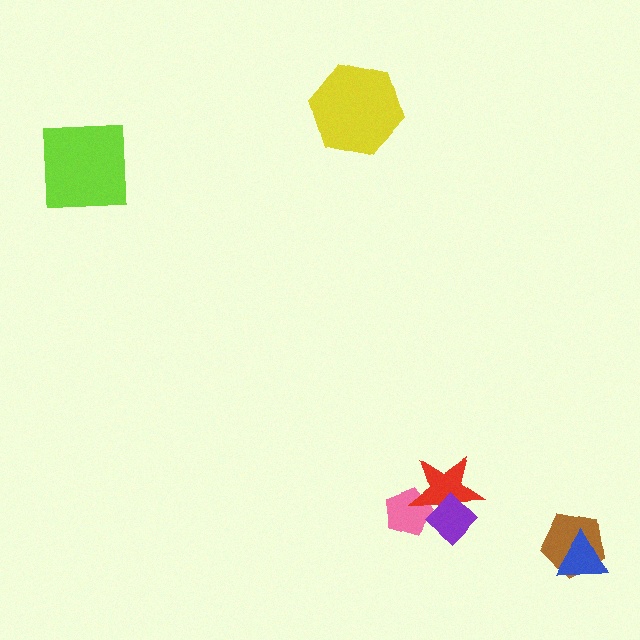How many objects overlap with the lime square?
0 objects overlap with the lime square.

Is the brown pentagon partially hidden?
Yes, it is partially covered by another shape.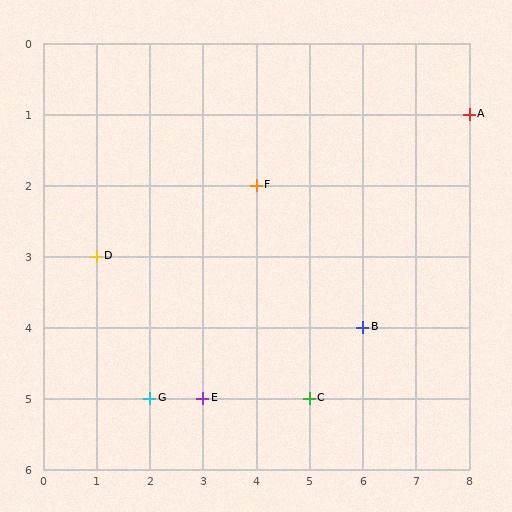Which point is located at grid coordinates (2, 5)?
Point G is at (2, 5).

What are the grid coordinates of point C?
Point C is at grid coordinates (5, 5).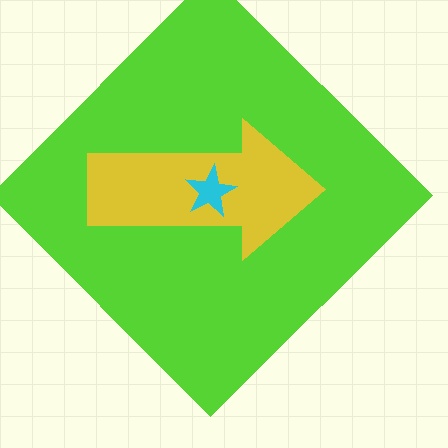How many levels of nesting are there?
3.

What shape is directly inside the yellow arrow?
The cyan star.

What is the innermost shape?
The cyan star.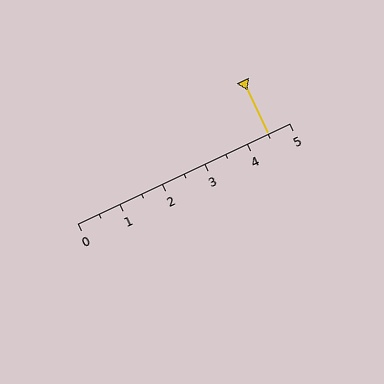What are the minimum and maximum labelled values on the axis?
The axis runs from 0 to 5.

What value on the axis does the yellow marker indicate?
The marker indicates approximately 4.5.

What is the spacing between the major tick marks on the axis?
The major ticks are spaced 1 apart.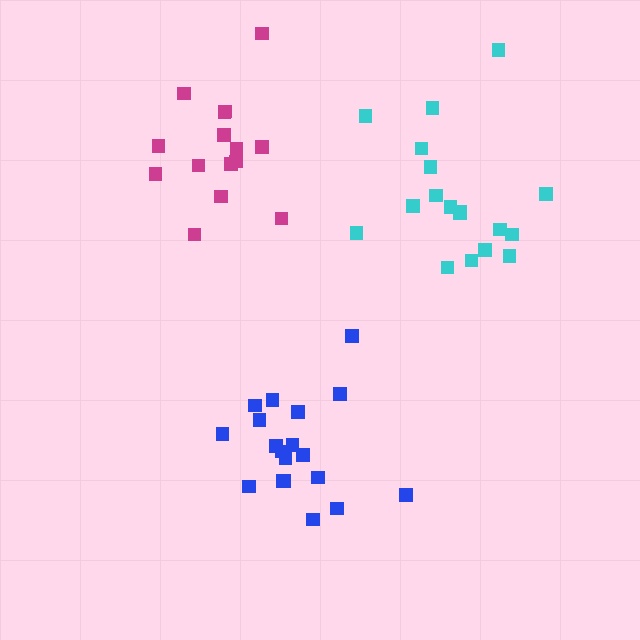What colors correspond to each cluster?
The clusters are colored: cyan, blue, magenta.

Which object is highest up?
The magenta cluster is topmost.